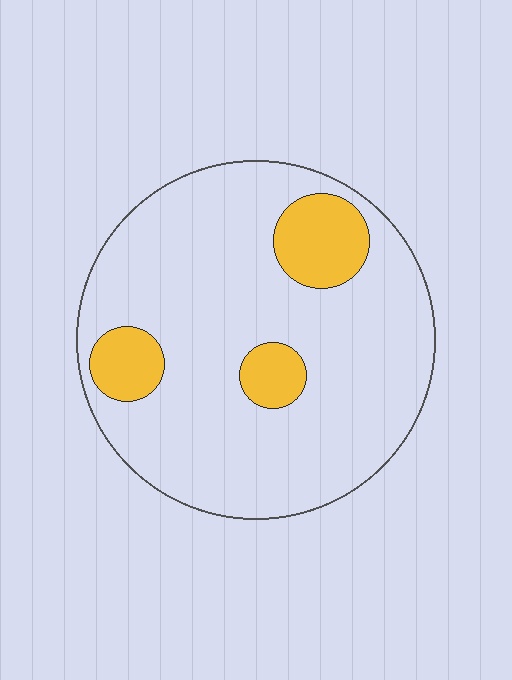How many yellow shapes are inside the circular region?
3.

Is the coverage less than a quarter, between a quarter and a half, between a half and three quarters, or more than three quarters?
Less than a quarter.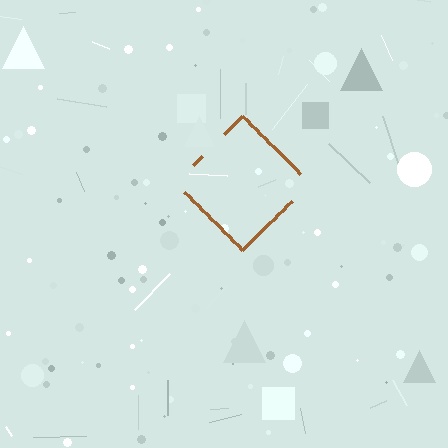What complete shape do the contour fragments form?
The contour fragments form a diamond.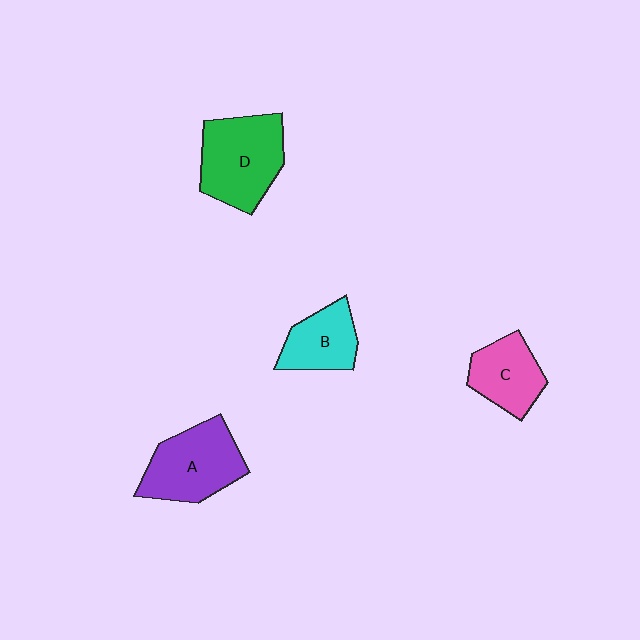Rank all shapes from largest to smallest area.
From largest to smallest: D (green), A (purple), C (pink), B (cyan).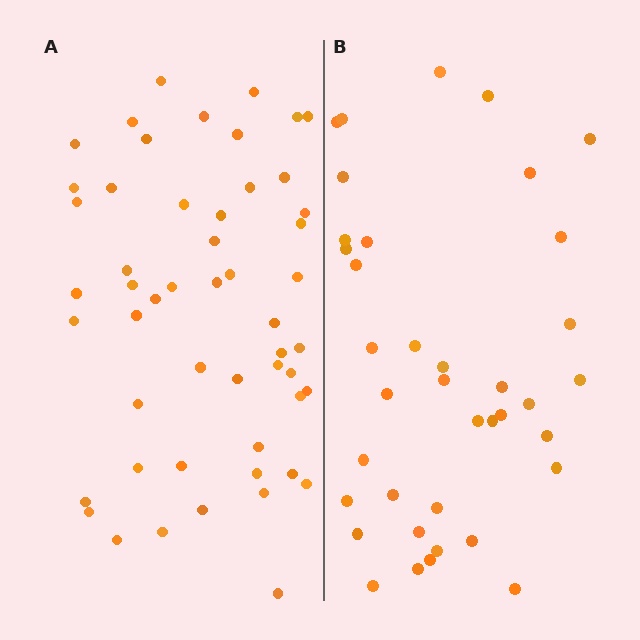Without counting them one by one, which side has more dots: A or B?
Region A (the left region) has more dots.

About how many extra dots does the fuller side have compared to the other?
Region A has approximately 15 more dots than region B.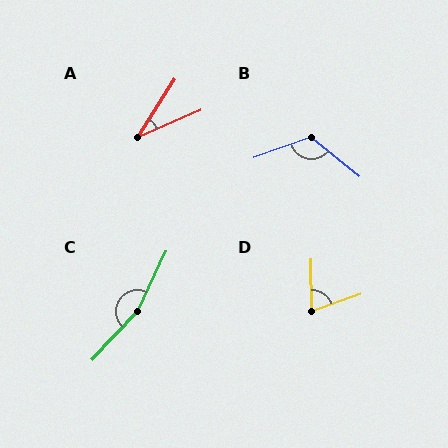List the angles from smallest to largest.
A (34°), D (70°), B (122°), C (161°).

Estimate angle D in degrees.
Approximately 70 degrees.